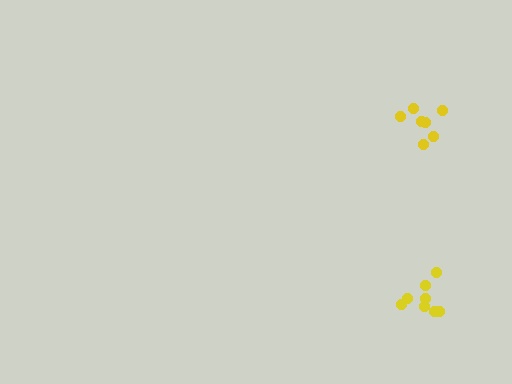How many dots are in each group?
Group 1: 8 dots, Group 2: 7 dots (15 total).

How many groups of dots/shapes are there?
There are 2 groups.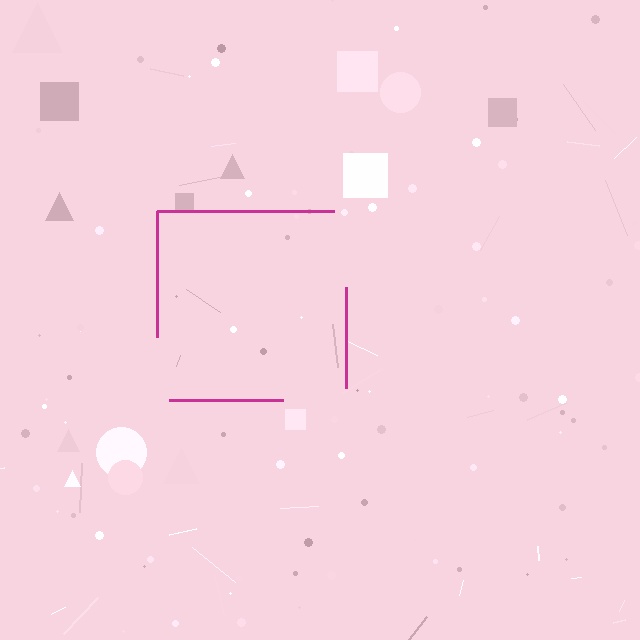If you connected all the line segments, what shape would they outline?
They would outline a square.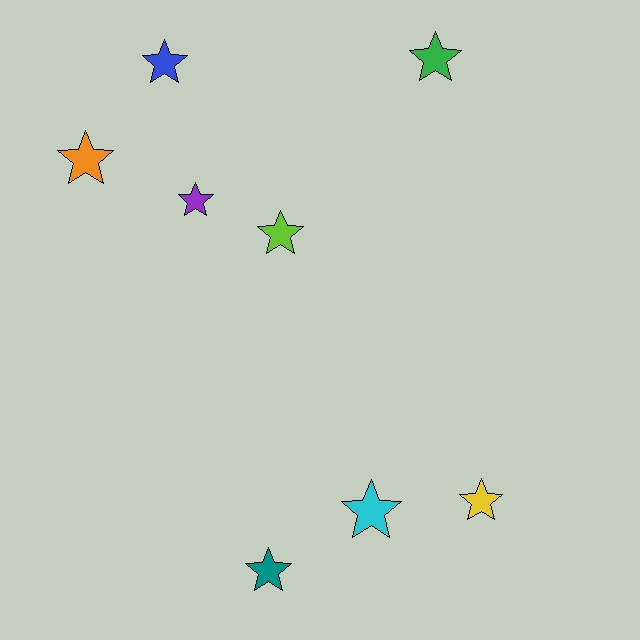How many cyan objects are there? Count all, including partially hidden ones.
There is 1 cyan object.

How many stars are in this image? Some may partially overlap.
There are 8 stars.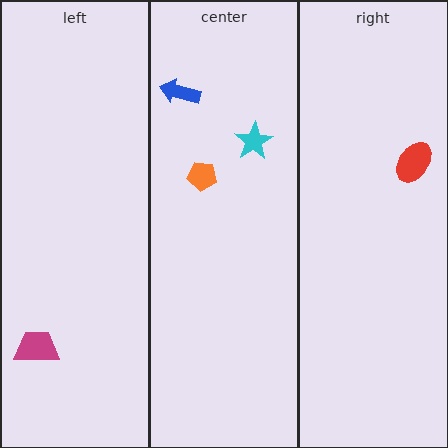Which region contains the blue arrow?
The center region.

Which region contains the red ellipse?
The right region.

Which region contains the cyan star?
The center region.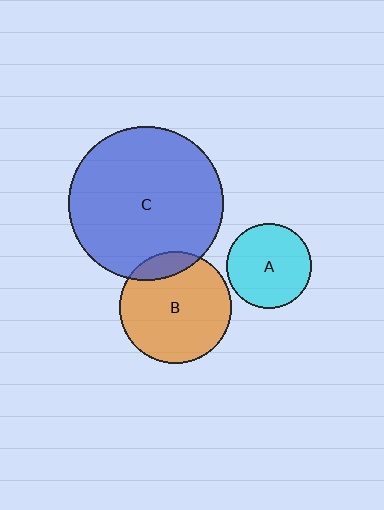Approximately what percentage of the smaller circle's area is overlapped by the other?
Approximately 15%.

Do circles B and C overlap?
Yes.